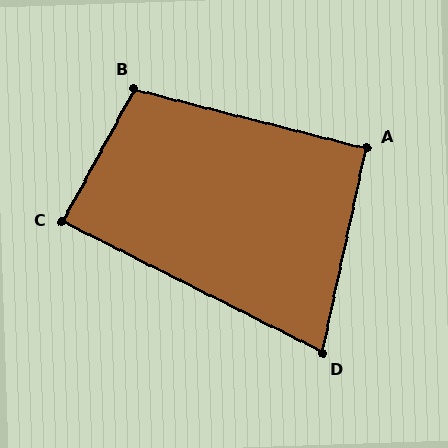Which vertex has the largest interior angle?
B, at approximately 104 degrees.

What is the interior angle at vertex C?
Approximately 88 degrees (approximately right).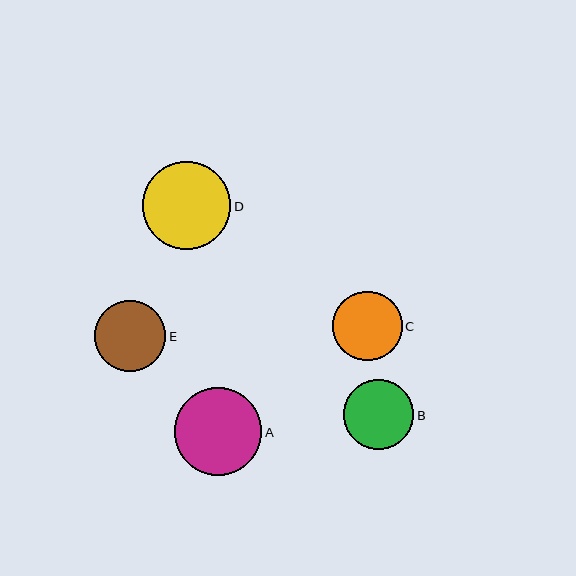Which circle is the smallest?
Circle C is the smallest with a size of approximately 70 pixels.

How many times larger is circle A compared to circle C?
Circle A is approximately 1.3 times the size of circle C.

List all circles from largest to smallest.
From largest to smallest: D, A, E, B, C.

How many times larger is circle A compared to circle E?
Circle A is approximately 1.2 times the size of circle E.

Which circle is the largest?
Circle D is the largest with a size of approximately 88 pixels.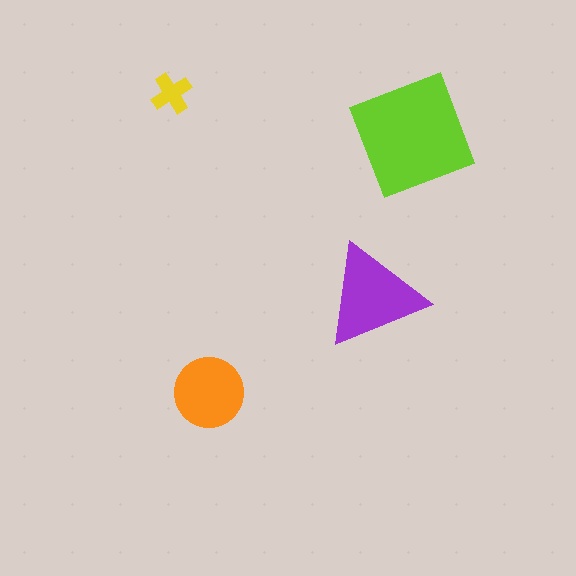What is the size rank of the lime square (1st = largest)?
1st.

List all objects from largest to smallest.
The lime square, the purple triangle, the orange circle, the yellow cross.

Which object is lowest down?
The orange circle is bottommost.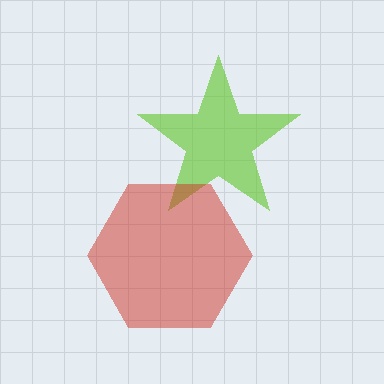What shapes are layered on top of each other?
The layered shapes are: a lime star, a red hexagon.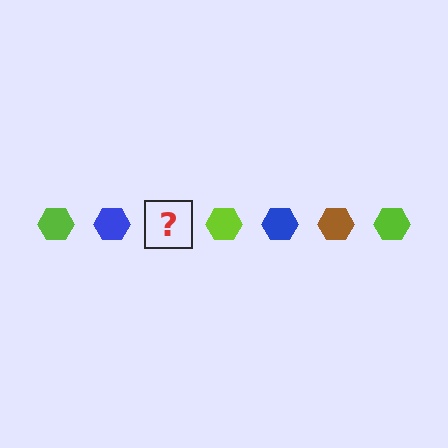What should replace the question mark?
The question mark should be replaced with a brown hexagon.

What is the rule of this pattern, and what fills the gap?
The rule is that the pattern cycles through lime, blue, brown hexagons. The gap should be filled with a brown hexagon.